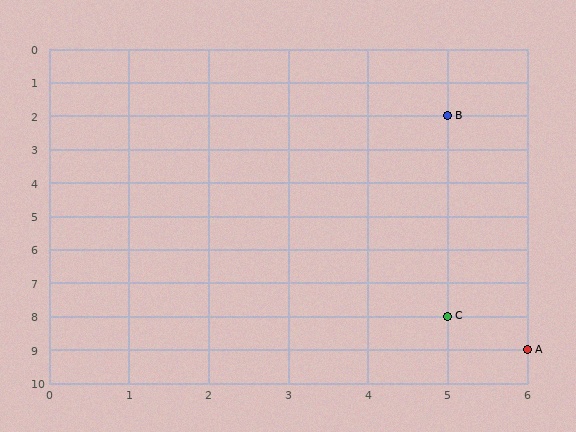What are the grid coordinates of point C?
Point C is at grid coordinates (5, 8).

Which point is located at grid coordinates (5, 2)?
Point B is at (5, 2).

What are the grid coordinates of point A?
Point A is at grid coordinates (6, 9).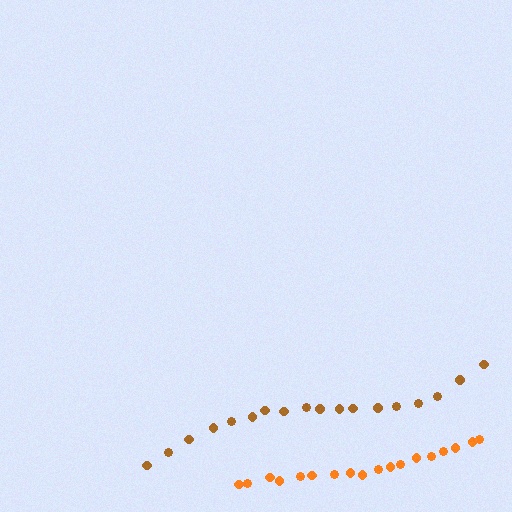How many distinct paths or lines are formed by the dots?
There are 2 distinct paths.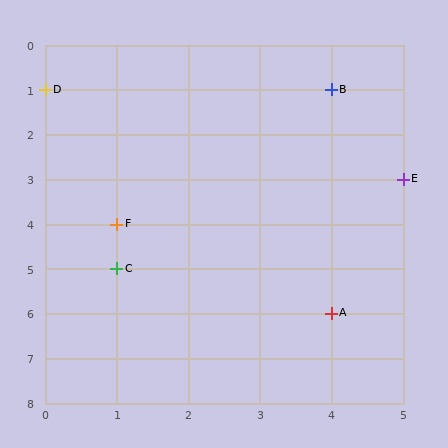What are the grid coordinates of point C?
Point C is at grid coordinates (1, 5).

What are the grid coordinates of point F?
Point F is at grid coordinates (1, 4).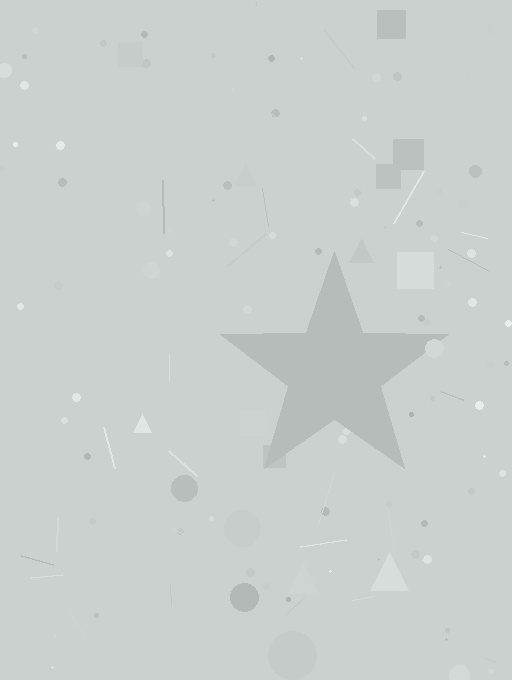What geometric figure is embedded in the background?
A star is embedded in the background.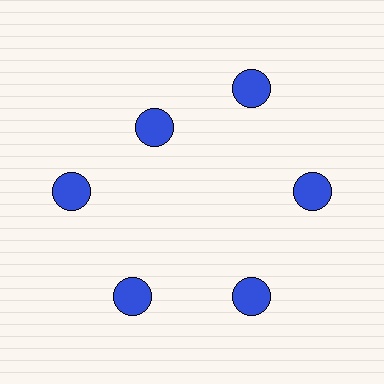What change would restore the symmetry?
The symmetry would be restored by moving it outward, back onto the ring so that all 6 circles sit at equal angles and equal distance from the center.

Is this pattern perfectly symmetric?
No. The 6 blue circles are arranged in a ring, but one element near the 11 o'clock position is pulled inward toward the center, breaking the 6-fold rotational symmetry.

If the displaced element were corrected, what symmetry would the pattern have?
It would have 6-fold rotational symmetry — the pattern would map onto itself every 60 degrees.